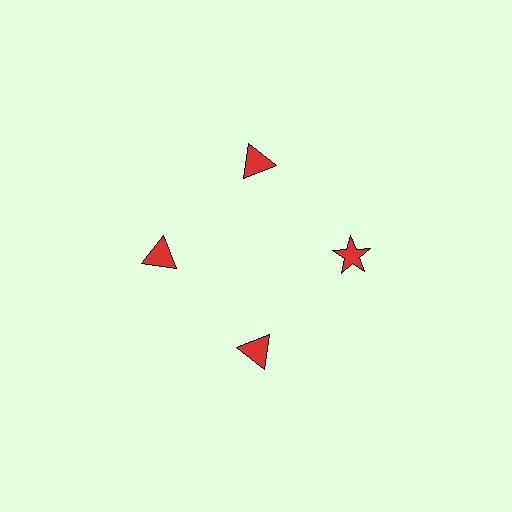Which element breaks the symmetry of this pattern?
The red star at roughly the 3 o'clock position breaks the symmetry. All other shapes are red triangles.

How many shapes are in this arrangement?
There are 4 shapes arranged in a ring pattern.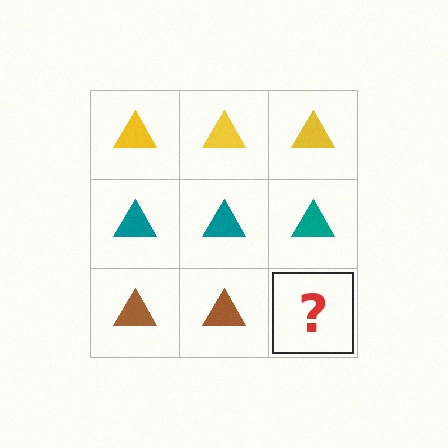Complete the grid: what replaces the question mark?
The question mark should be replaced with a brown triangle.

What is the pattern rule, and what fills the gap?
The rule is that each row has a consistent color. The gap should be filled with a brown triangle.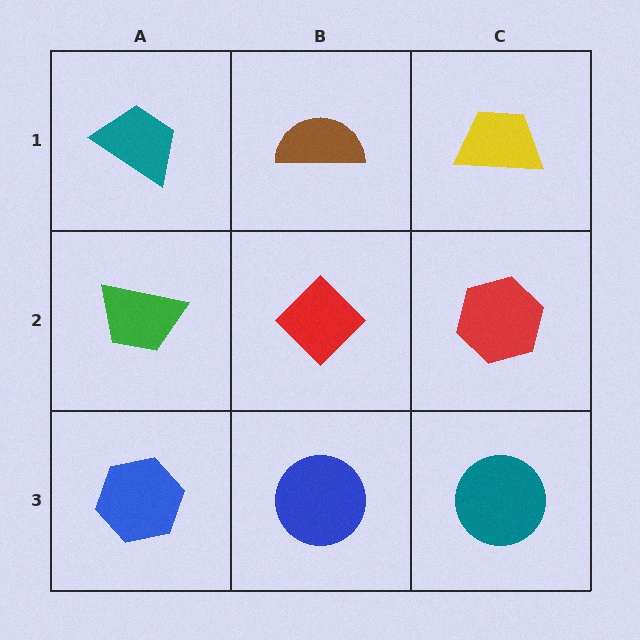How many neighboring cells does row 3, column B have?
3.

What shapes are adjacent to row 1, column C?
A red hexagon (row 2, column C), a brown semicircle (row 1, column B).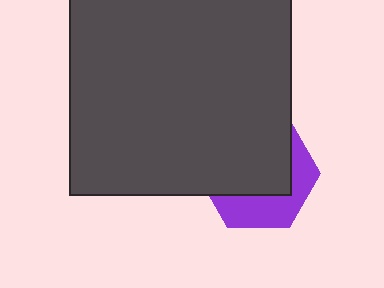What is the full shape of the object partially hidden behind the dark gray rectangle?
The partially hidden object is a purple hexagon.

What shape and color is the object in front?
The object in front is a dark gray rectangle.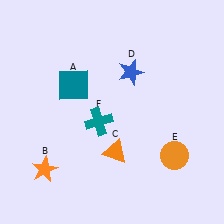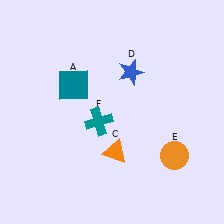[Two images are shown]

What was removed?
The orange star (B) was removed in Image 2.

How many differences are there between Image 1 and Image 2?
There is 1 difference between the two images.